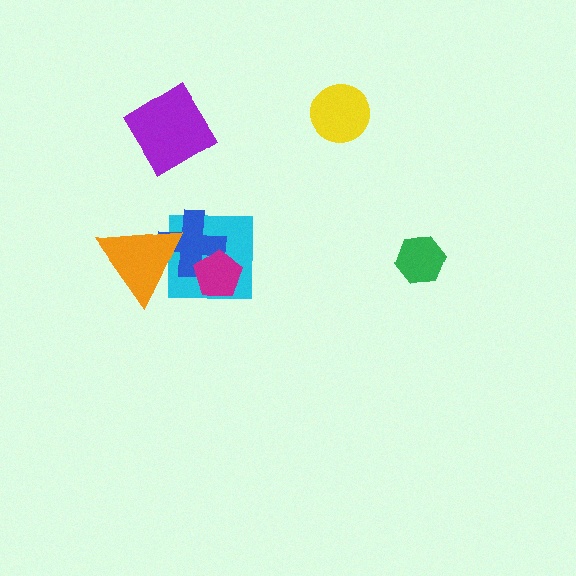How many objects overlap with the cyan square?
3 objects overlap with the cyan square.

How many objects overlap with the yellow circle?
0 objects overlap with the yellow circle.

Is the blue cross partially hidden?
Yes, it is partially covered by another shape.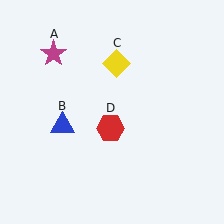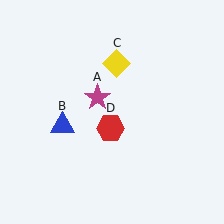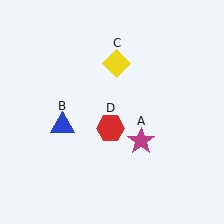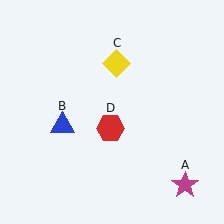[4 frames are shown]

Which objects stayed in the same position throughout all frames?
Blue triangle (object B) and yellow diamond (object C) and red hexagon (object D) remained stationary.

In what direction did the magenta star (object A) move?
The magenta star (object A) moved down and to the right.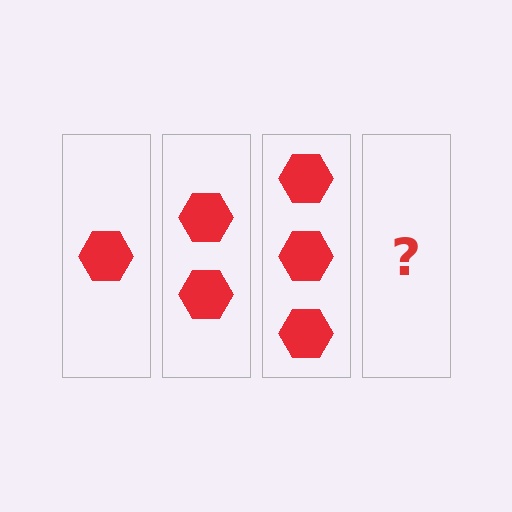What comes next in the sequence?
The next element should be 4 hexagons.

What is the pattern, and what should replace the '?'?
The pattern is that each step adds one more hexagon. The '?' should be 4 hexagons.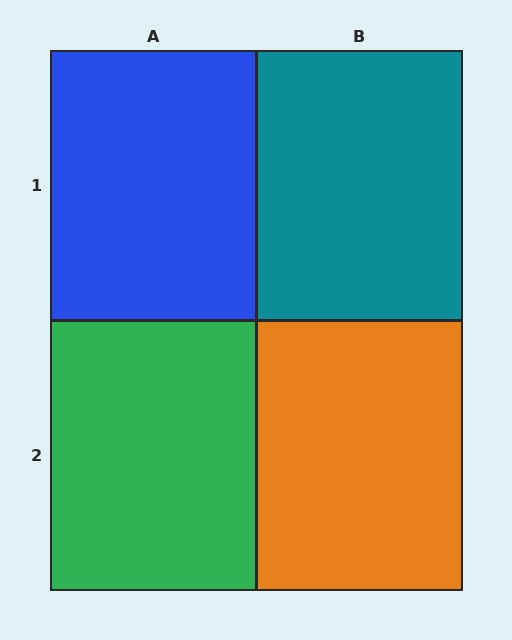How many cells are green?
1 cell is green.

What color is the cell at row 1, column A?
Blue.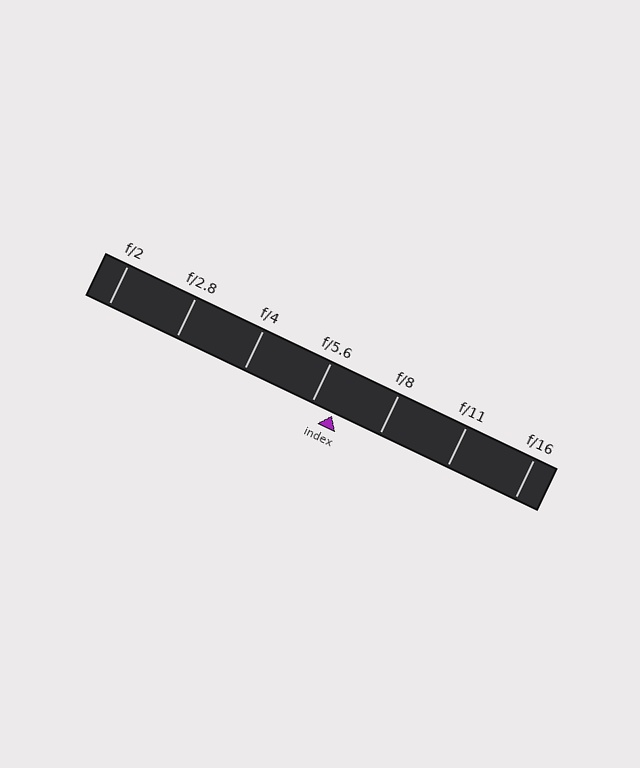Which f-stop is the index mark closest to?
The index mark is closest to f/5.6.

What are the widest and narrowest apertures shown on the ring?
The widest aperture shown is f/2 and the narrowest is f/16.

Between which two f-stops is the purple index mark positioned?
The index mark is between f/5.6 and f/8.